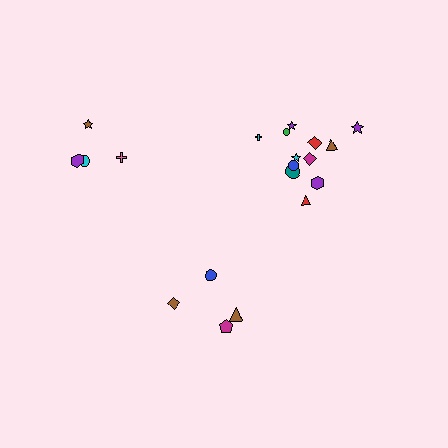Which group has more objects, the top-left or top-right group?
The top-right group.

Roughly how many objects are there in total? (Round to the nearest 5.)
Roughly 20 objects in total.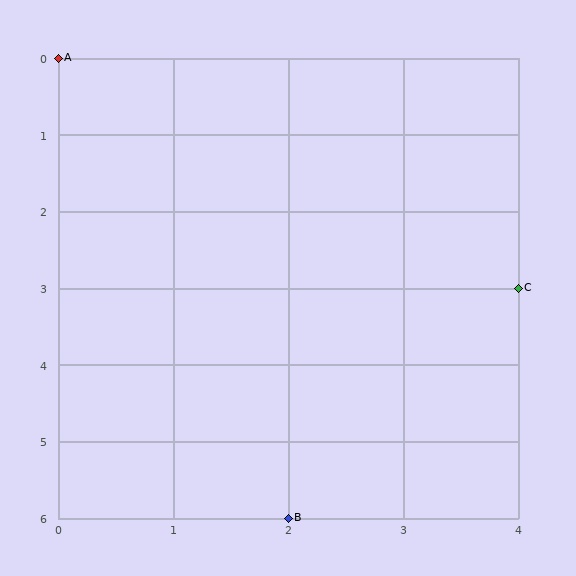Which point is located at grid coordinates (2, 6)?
Point B is at (2, 6).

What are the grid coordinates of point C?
Point C is at grid coordinates (4, 3).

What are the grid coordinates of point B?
Point B is at grid coordinates (2, 6).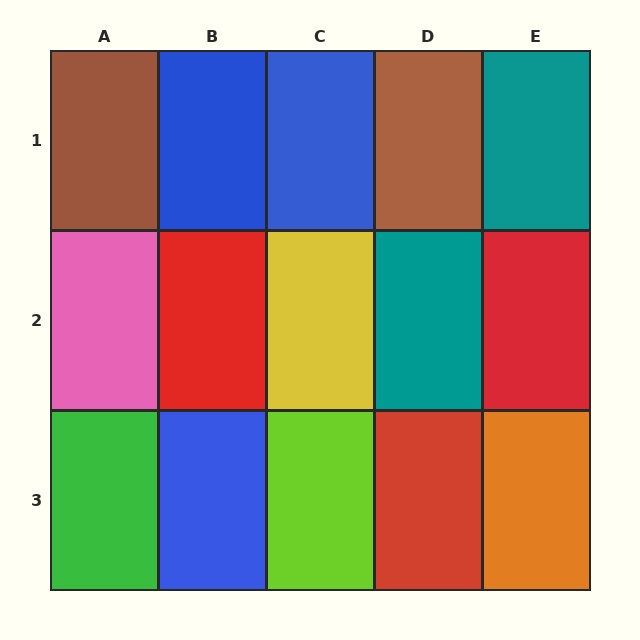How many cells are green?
1 cell is green.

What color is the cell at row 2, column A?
Pink.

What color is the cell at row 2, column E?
Red.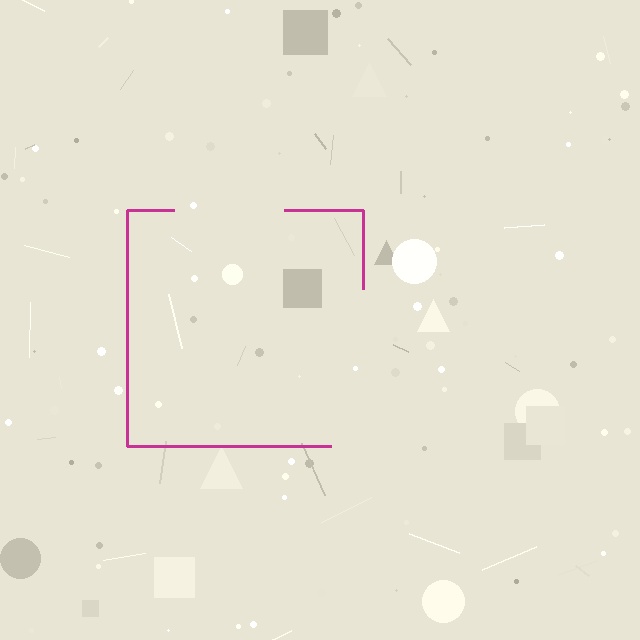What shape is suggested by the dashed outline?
The dashed outline suggests a square.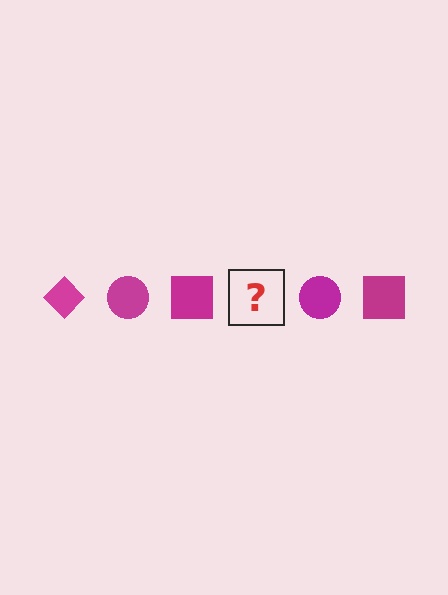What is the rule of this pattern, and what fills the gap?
The rule is that the pattern cycles through diamond, circle, square shapes in magenta. The gap should be filled with a magenta diamond.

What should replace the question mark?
The question mark should be replaced with a magenta diamond.